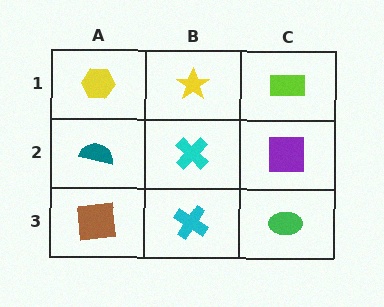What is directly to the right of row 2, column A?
A cyan cross.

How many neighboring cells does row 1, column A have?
2.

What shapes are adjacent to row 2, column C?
A lime rectangle (row 1, column C), a green ellipse (row 3, column C), a cyan cross (row 2, column B).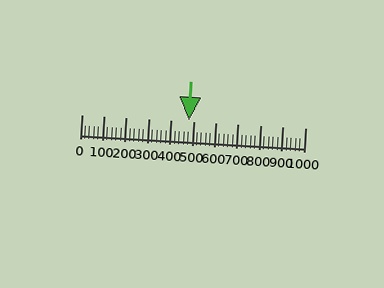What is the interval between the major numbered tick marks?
The major tick marks are spaced 100 units apart.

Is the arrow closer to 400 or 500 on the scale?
The arrow is closer to 500.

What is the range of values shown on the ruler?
The ruler shows values from 0 to 1000.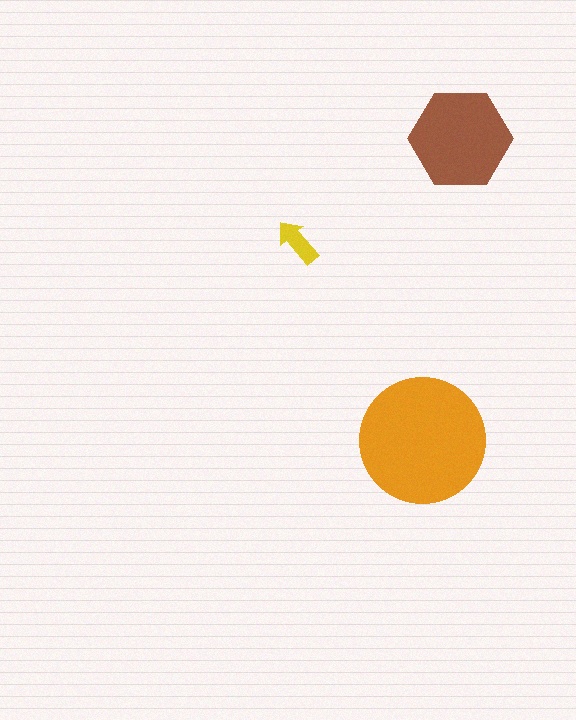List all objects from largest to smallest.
The orange circle, the brown hexagon, the yellow arrow.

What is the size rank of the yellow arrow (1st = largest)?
3rd.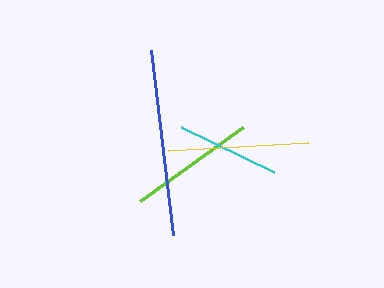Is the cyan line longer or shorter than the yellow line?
The yellow line is longer than the cyan line.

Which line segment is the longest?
The blue line is the longest at approximately 186 pixels.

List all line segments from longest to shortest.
From longest to shortest: blue, yellow, lime, cyan.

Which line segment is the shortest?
The cyan line is the shortest at approximately 103 pixels.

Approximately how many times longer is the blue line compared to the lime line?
The blue line is approximately 1.5 times the length of the lime line.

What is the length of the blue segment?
The blue segment is approximately 186 pixels long.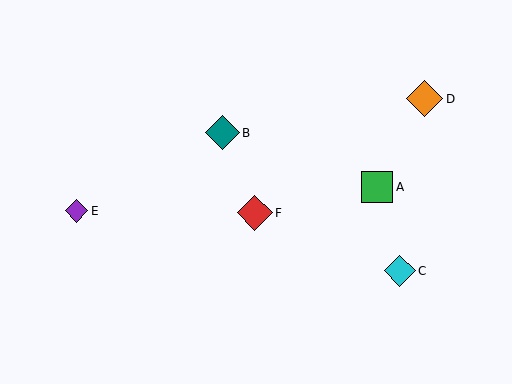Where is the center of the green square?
The center of the green square is at (377, 187).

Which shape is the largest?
The orange diamond (labeled D) is the largest.